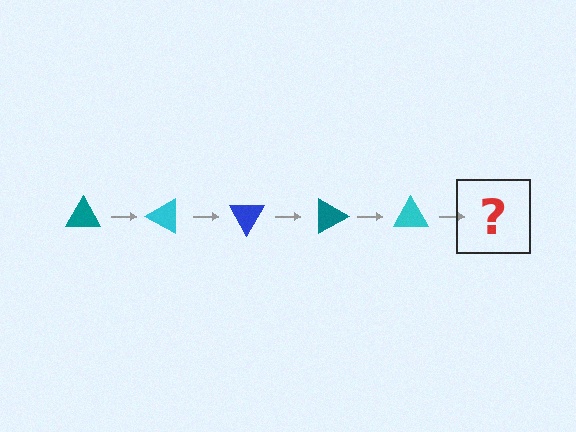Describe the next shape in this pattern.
It should be a blue triangle, rotated 150 degrees from the start.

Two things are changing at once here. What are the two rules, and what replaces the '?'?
The two rules are that it rotates 30 degrees each step and the color cycles through teal, cyan, and blue. The '?' should be a blue triangle, rotated 150 degrees from the start.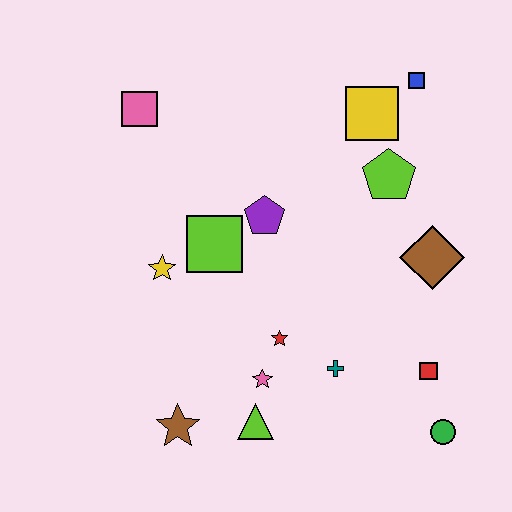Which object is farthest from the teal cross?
The pink square is farthest from the teal cross.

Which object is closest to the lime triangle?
The pink star is closest to the lime triangle.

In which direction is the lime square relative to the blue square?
The lime square is to the left of the blue square.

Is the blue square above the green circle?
Yes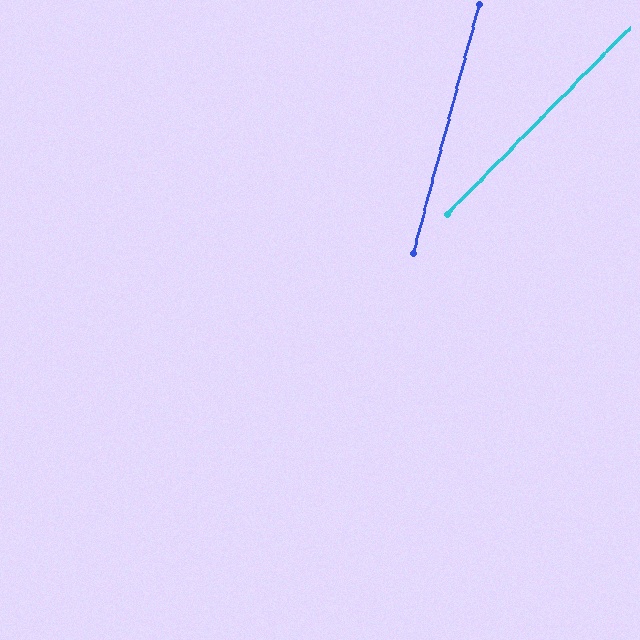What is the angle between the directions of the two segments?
Approximately 30 degrees.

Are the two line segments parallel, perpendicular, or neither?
Neither parallel nor perpendicular — they differ by about 30°.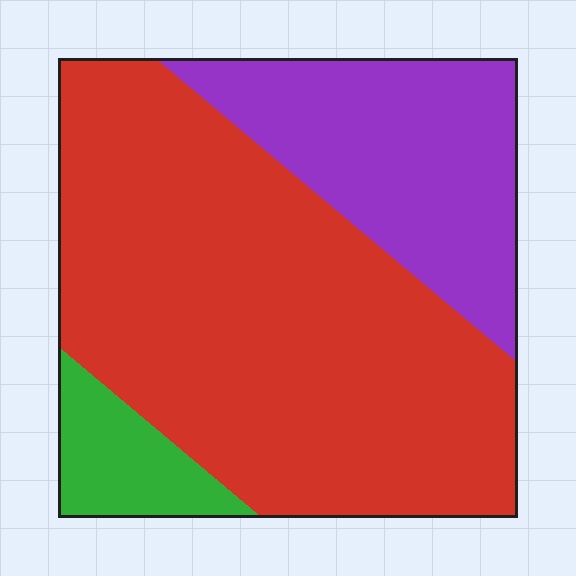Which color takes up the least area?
Green, at roughly 10%.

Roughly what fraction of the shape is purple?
Purple takes up about one quarter (1/4) of the shape.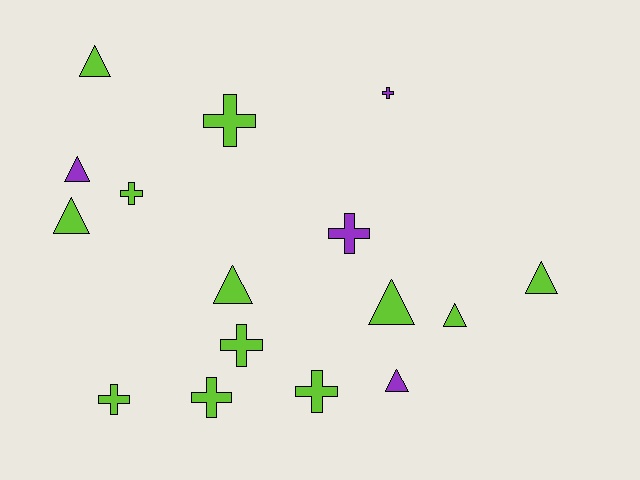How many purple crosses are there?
There are 2 purple crosses.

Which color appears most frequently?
Lime, with 12 objects.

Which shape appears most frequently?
Triangle, with 8 objects.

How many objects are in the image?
There are 16 objects.